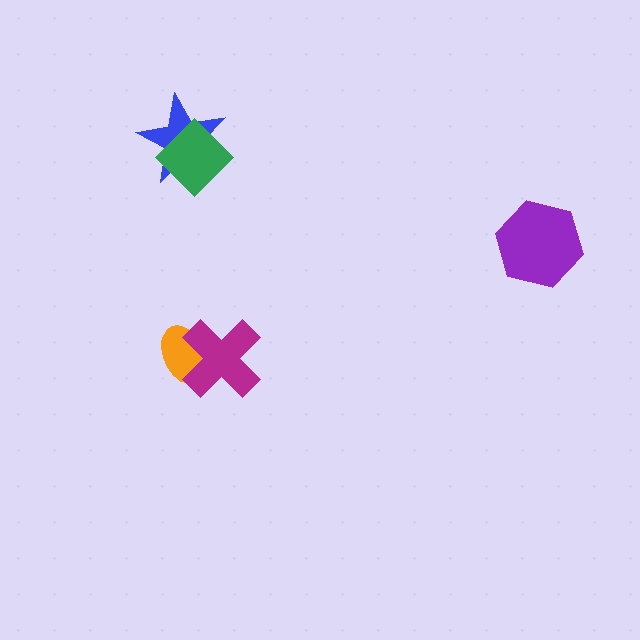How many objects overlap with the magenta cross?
1 object overlaps with the magenta cross.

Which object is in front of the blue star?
The green diamond is in front of the blue star.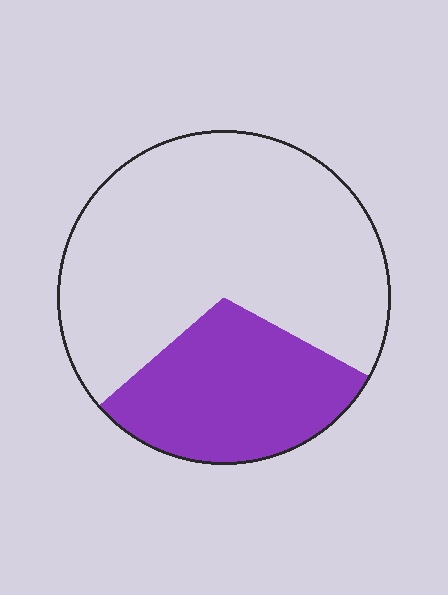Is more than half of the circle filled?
No.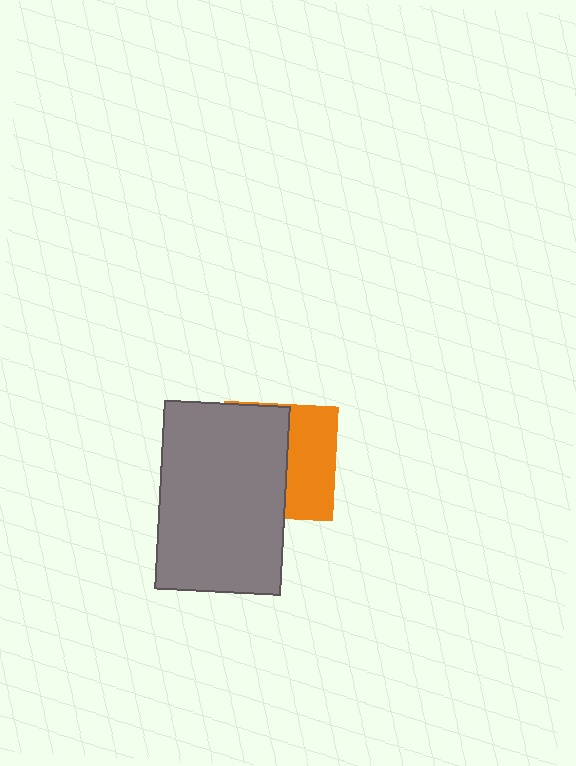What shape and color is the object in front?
The object in front is a gray rectangle.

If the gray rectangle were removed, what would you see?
You would see the complete orange square.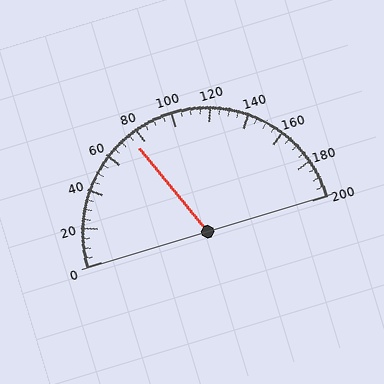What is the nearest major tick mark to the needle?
The nearest major tick mark is 80.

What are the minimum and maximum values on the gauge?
The gauge ranges from 0 to 200.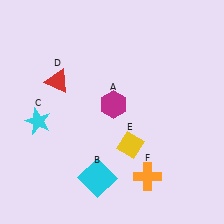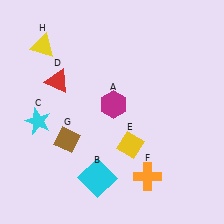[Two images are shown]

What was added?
A brown diamond (G), a yellow triangle (H) were added in Image 2.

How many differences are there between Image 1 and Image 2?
There are 2 differences between the two images.